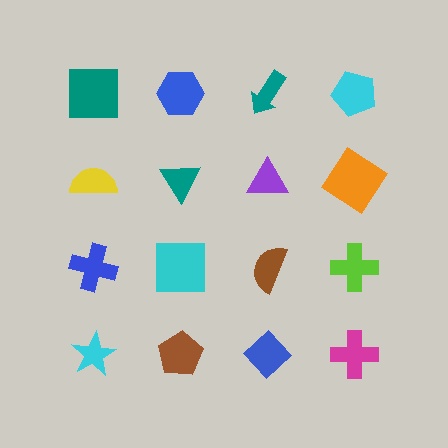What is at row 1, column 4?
A cyan pentagon.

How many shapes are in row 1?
4 shapes.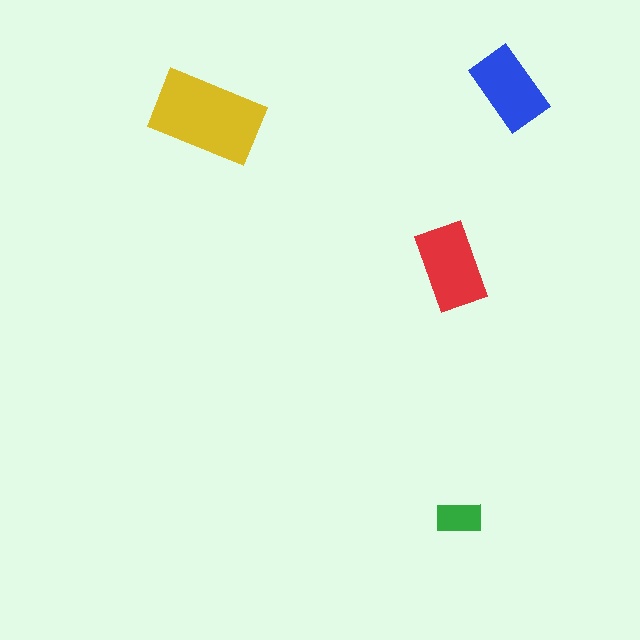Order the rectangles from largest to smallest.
the yellow one, the red one, the blue one, the green one.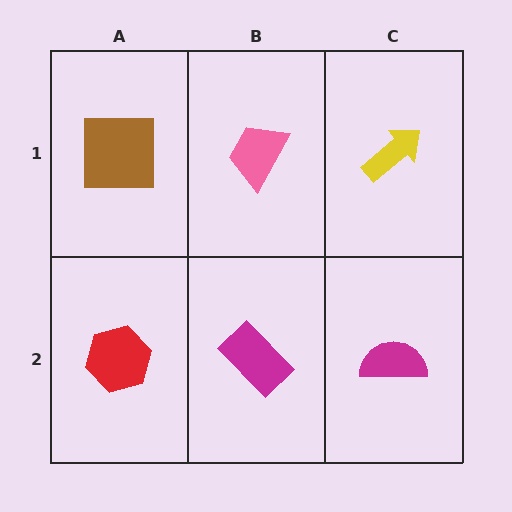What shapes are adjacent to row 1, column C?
A magenta semicircle (row 2, column C), a pink trapezoid (row 1, column B).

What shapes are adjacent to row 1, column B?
A magenta rectangle (row 2, column B), a brown square (row 1, column A), a yellow arrow (row 1, column C).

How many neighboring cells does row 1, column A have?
2.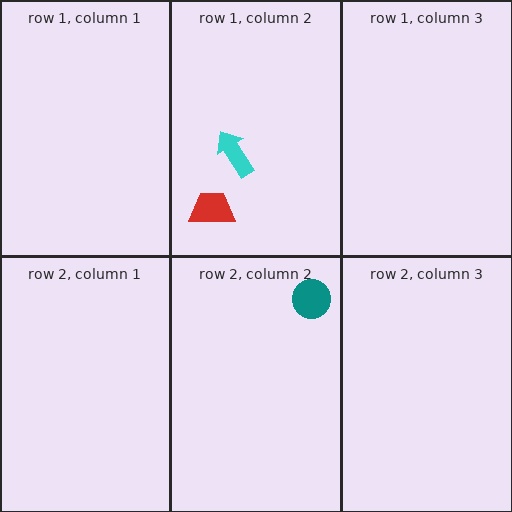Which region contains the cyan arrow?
The row 1, column 2 region.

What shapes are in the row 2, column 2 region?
The teal circle.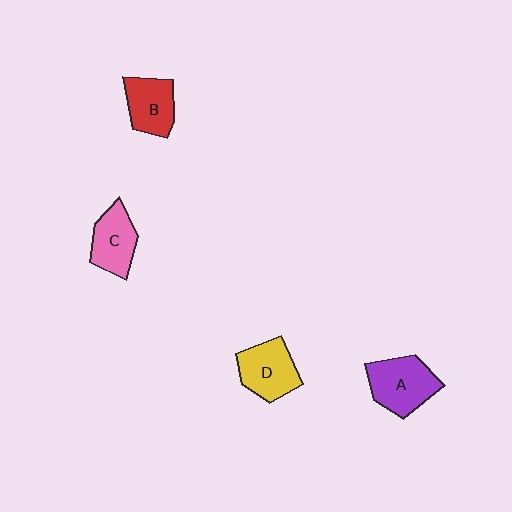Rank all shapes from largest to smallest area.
From largest to smallest: A (purple), D (yellow), C (pink), B (red).